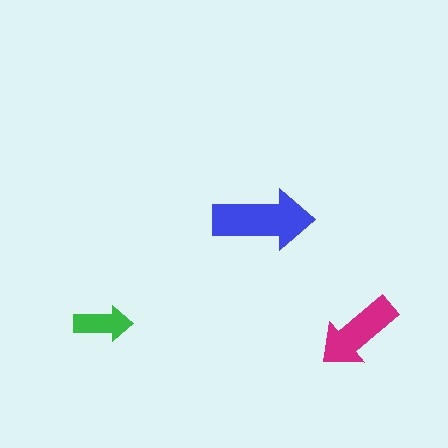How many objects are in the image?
There are 3 objects in the image.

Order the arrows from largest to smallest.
the blue one, the magenta one, the green one.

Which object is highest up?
The blue arrow is topmost.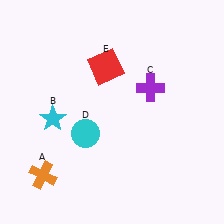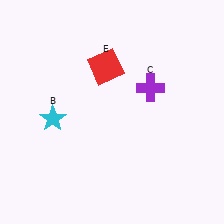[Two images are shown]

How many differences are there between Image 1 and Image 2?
There are 2 differences between the two images.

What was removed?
The cyan circle (D), the orange cross (A) were removed in Image 2.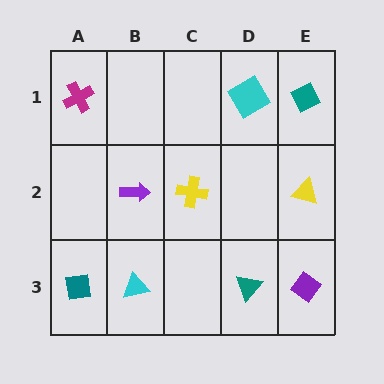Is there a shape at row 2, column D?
No, that cell is empty.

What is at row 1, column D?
A cyan diamond.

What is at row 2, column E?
A yellow triangle.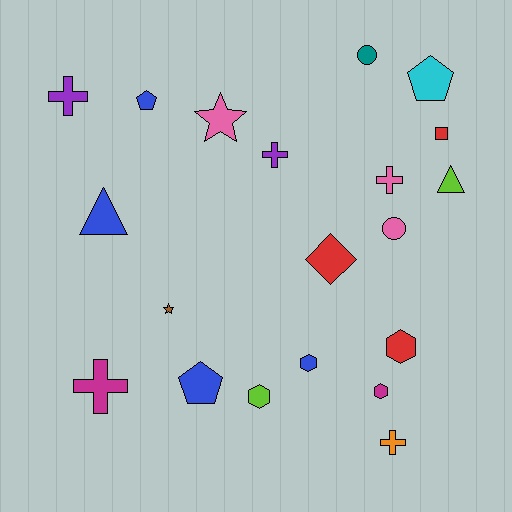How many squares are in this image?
There is 1 square.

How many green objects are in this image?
There are no green objects.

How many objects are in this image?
There are 20 objects.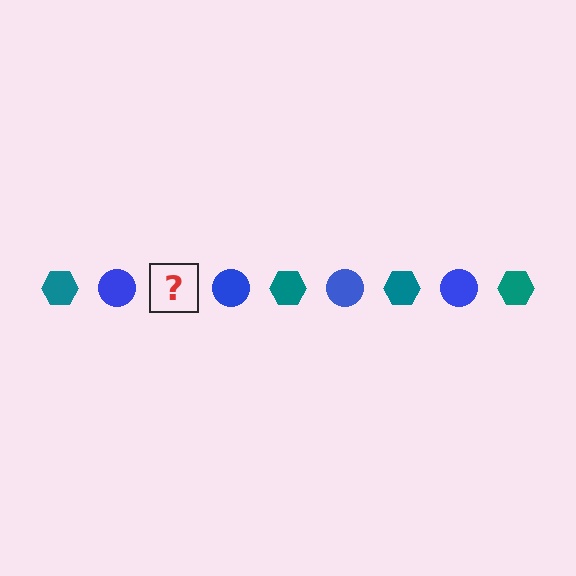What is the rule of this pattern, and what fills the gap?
The rule is that the pattern alternates between teal hexagon and blue circle. The gap should be filled with a teal hexagon.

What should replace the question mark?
The question mark should be replaced with a teal hexagon.